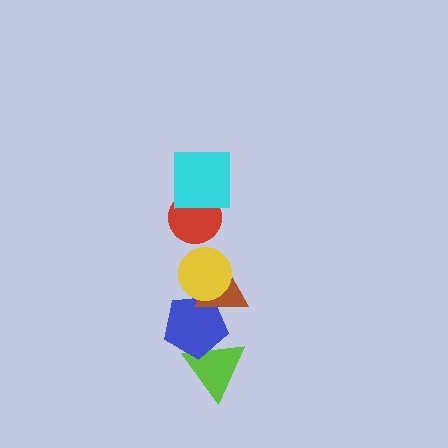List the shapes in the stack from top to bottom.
From top to bottom: the cyan square, the red circle, the yellow circle, the brown triangle, the blue pentagon, the lime triangle.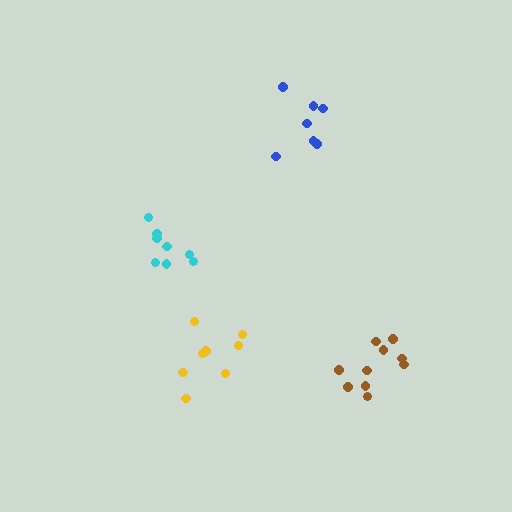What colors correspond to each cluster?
The clusters are colored: yellow, cyan, blue, brown.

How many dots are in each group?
Group 1: 8 dots, Group 2: 8 dots, Group 3: 7 dots, Group 4: 10 dots (33 total).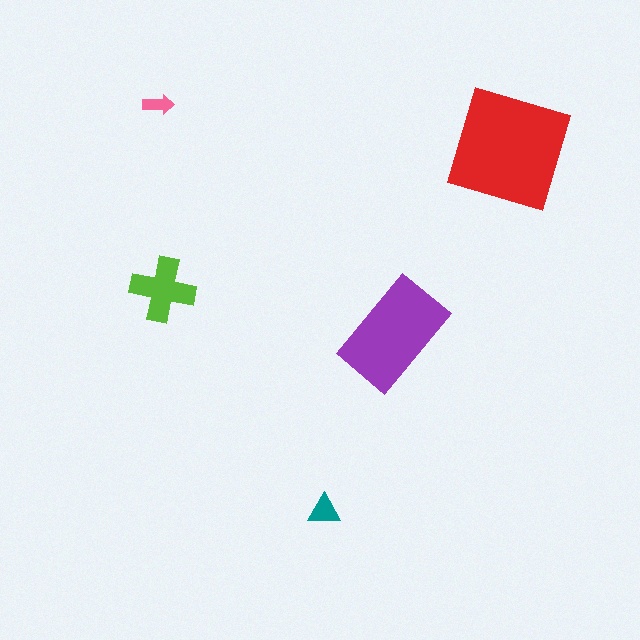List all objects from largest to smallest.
The red square, the purple rectangle, the lime cross, the teal triangle, the pink arrow.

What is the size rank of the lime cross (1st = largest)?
3rd.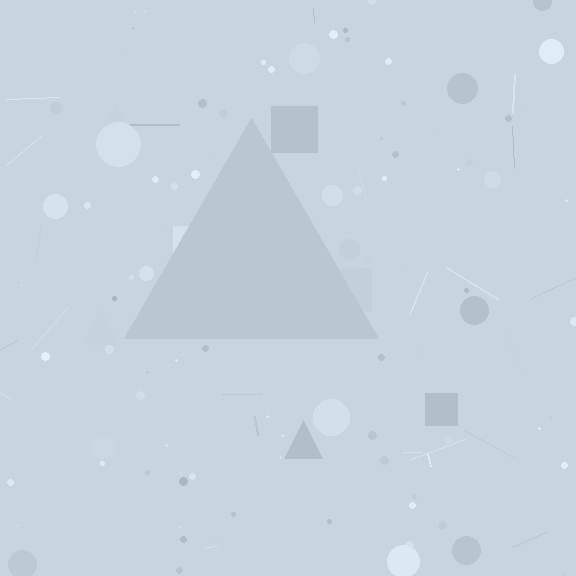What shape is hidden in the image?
A triangle is hidden in the image.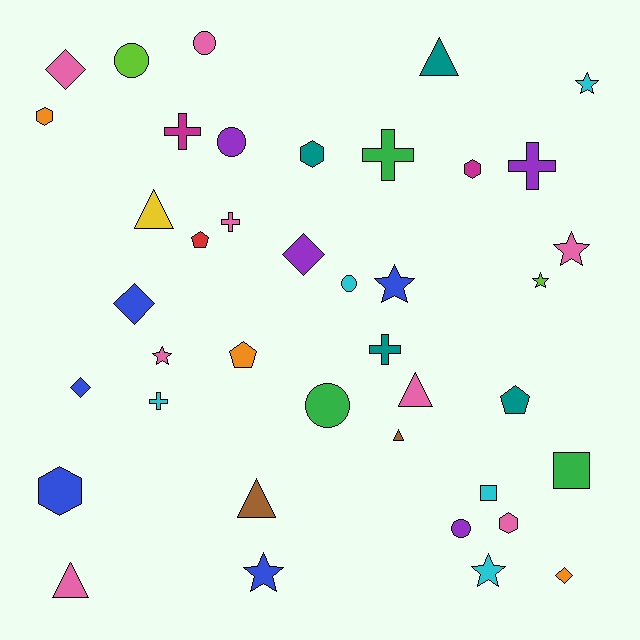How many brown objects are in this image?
There are 2 brown objects.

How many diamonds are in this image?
There are 5 diamonds.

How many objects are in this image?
There are 40 objects.